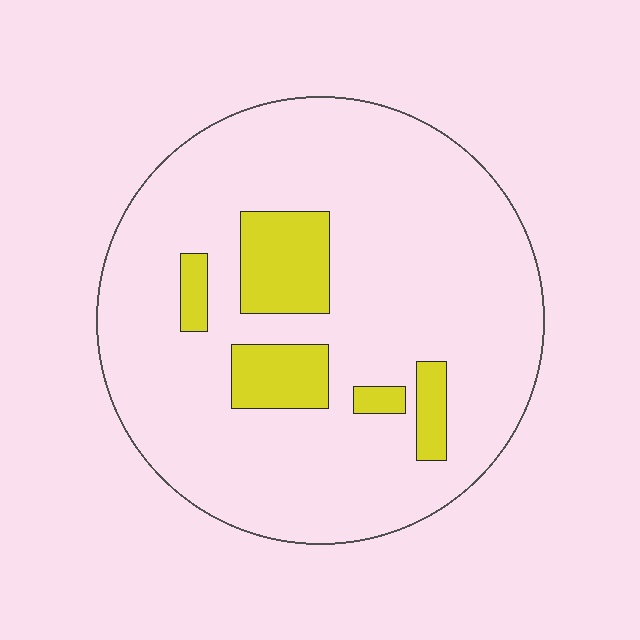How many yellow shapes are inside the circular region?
5.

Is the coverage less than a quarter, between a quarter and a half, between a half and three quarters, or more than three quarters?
Less than a quarter.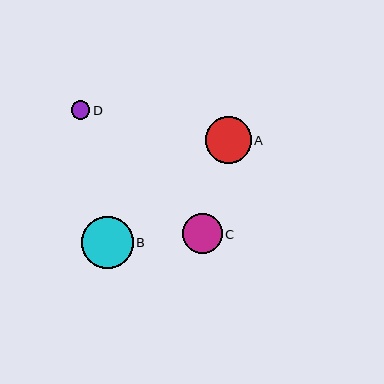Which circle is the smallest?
Circle D is the smallest with a size of approximately 19 pixels.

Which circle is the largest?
Circle B is the largest with a size of approximately 52 pixels.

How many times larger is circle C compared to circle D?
Circle C is approximately 2.1 times the size of circle D.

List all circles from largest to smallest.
From largest to smallest: B, A, C, D.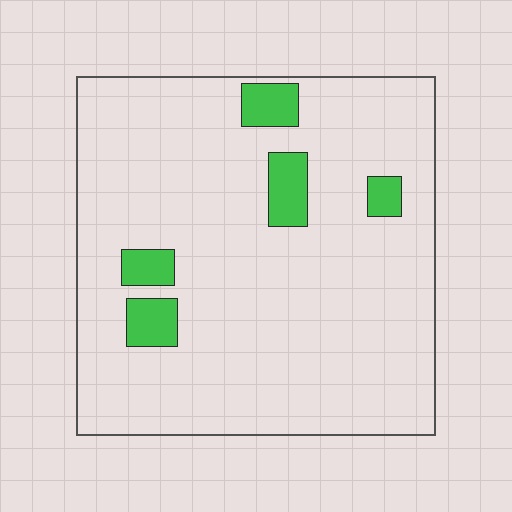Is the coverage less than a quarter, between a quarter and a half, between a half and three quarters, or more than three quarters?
Less than a quarter.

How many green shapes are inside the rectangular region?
5.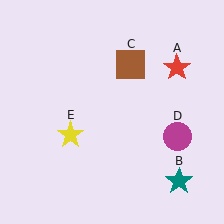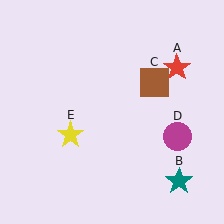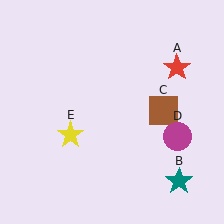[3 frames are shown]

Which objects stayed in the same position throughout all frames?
Red star (object A) and teal star (object B) and magenta circle (object D) and yellow star (object E) remained stationary.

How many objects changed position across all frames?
1 object changed position: brown square (object C).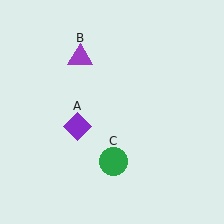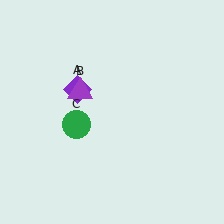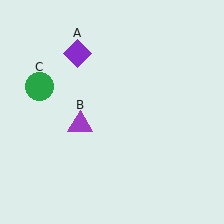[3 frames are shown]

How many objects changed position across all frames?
3 objects changed position: purple diamond (object A), purple triangle (object B), green circle (object C).